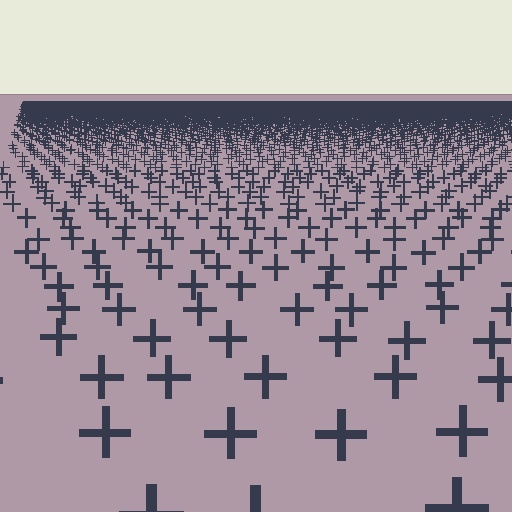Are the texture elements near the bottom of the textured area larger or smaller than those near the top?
Larger. Near the bottom, elements are closer to the viewer and appear at a bigger on-screen size.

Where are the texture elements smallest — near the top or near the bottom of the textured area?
Near the top.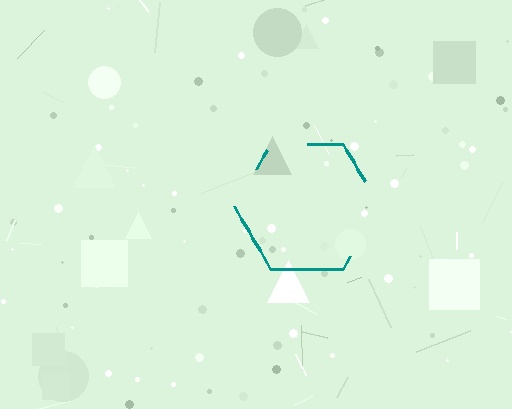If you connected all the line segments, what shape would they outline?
They would outline a hexagon.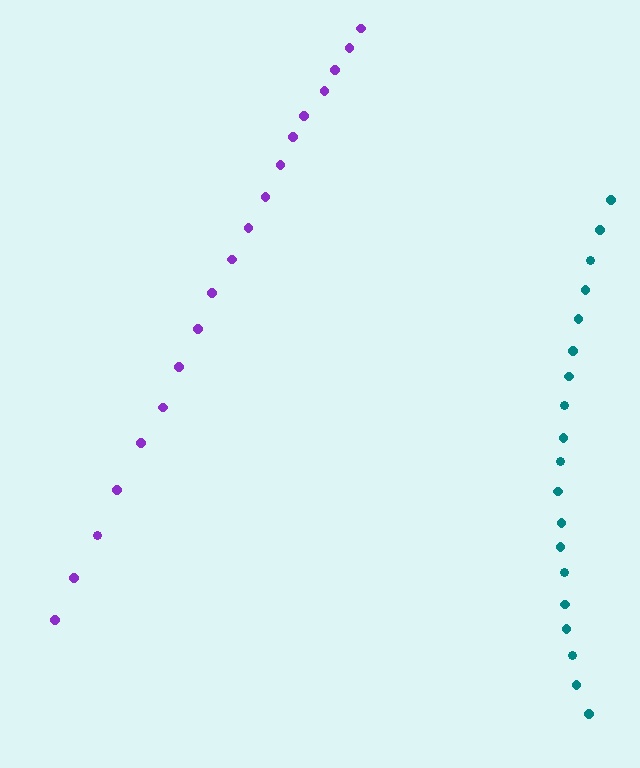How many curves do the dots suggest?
There are 2 distinct paths.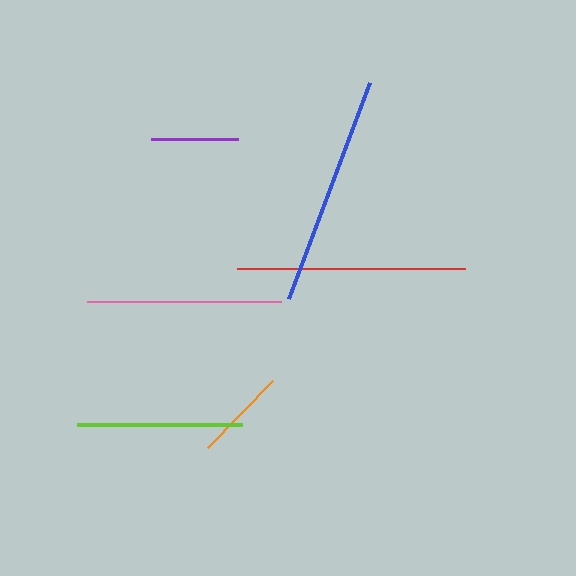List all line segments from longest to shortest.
From longest to shortest: blue, red, pink, lime, orange, purple.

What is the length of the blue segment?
The blue segment is approximately 230 pixels long.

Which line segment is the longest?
The blue line is the longest at approximately 230 pixels.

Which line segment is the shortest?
The purple line is the shortest at approximately 87 pixels.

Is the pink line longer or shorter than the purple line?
The pink line is longer than the purple line.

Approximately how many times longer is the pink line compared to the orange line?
The pink line is approximately 2.1 times the length of the orange line.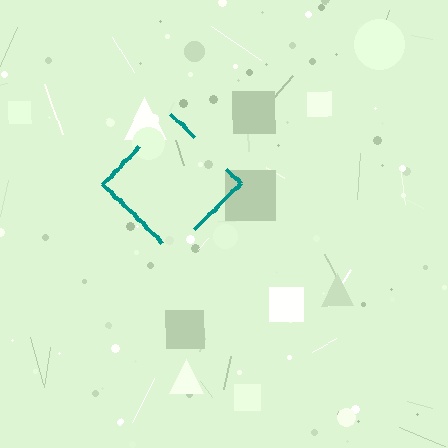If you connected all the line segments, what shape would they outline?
They would outline a diamond.